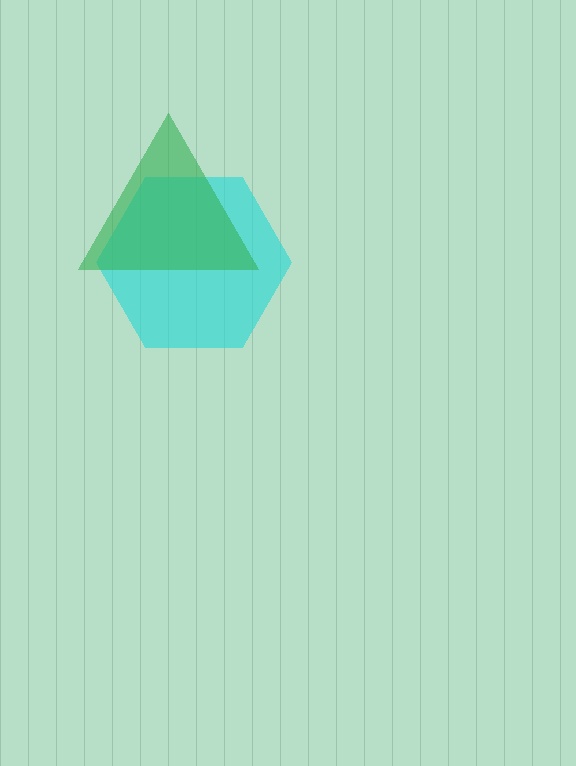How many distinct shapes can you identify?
There are 2 distinct shapes: a cyan hexagon, a green triangle.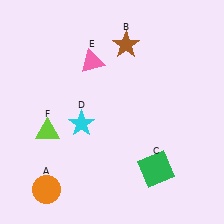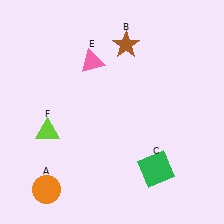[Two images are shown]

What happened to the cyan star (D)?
The cyan star (D) was removed in Image 2. It was in the bottom-left area of Image 1.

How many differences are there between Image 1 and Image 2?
There is 1 difference between the two images.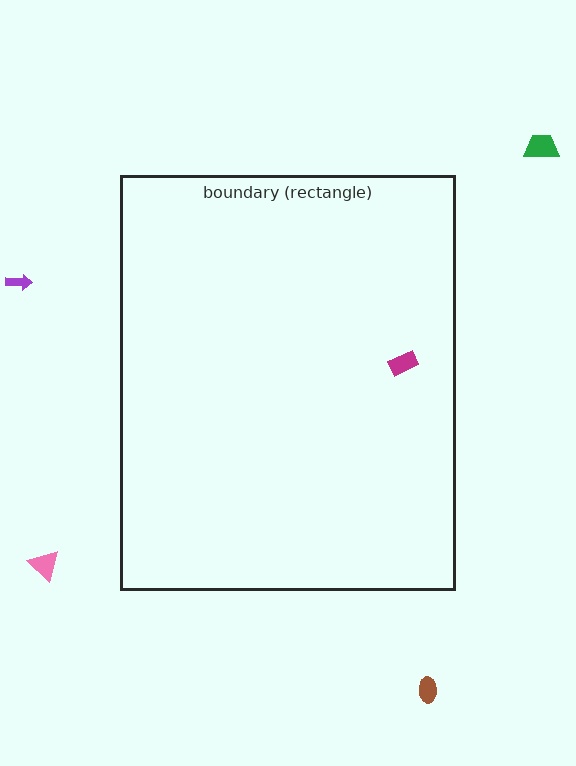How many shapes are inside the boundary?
1 inside, 4 outside.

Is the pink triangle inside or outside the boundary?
Outside.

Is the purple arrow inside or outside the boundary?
Outside.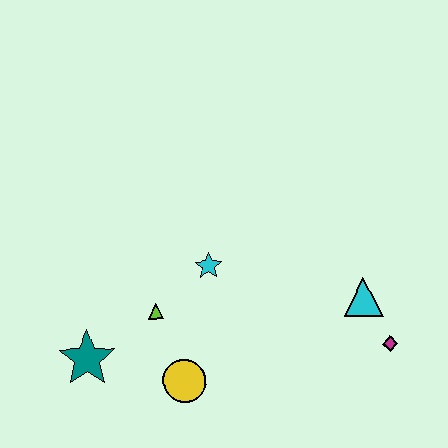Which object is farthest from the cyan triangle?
The teal star is farthest from the cyan triangle.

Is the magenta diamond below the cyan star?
Yes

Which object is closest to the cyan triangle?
The magenta diamond is closest to the cyan triangle.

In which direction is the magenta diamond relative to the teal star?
The magenta diamond is to the right of the teal star.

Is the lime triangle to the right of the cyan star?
No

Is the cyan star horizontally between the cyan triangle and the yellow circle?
Yes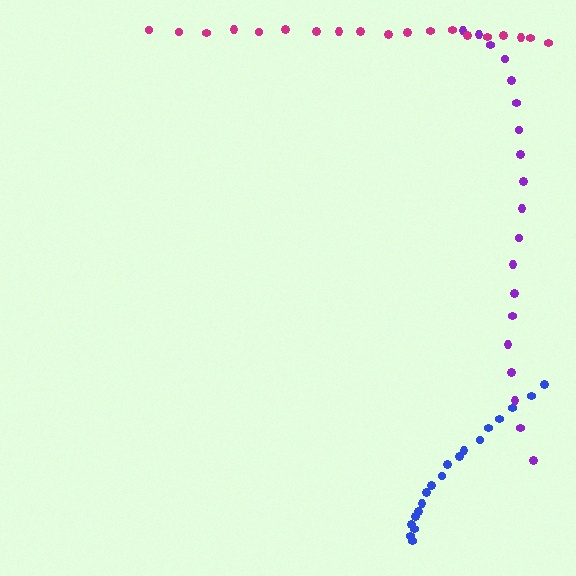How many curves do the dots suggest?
There are 3 distinct paths.